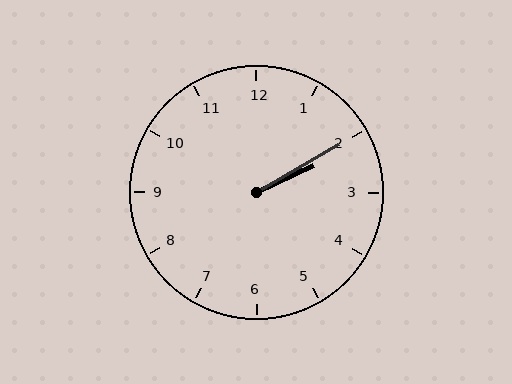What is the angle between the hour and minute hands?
Approximately 5 degrees.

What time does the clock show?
2:10.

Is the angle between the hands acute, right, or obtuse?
It is acute.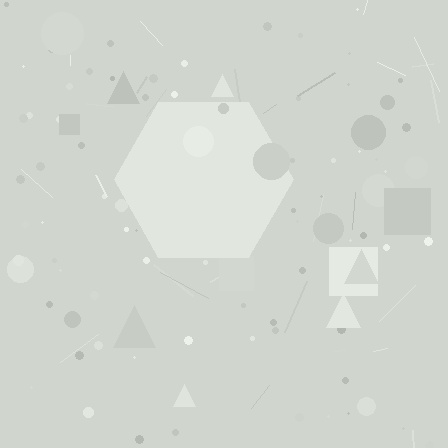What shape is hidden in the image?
A hexagon is hidden in the image.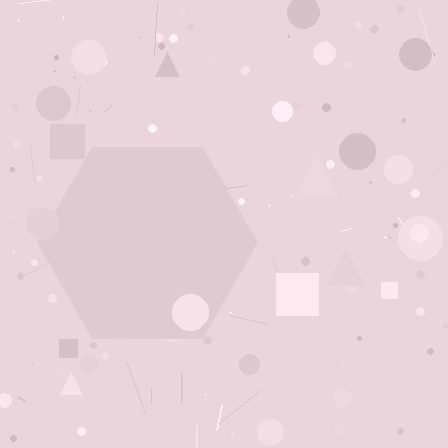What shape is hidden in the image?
A hexagon is hidden in the image.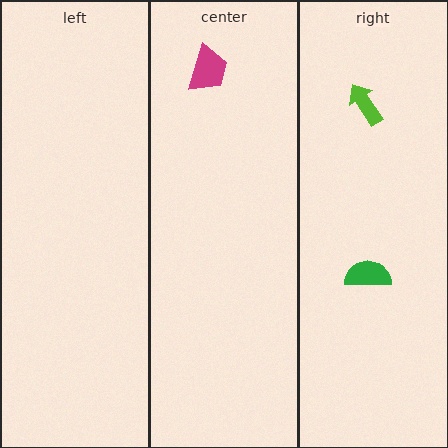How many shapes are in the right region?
2.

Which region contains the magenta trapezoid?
The center region.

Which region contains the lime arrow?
The right region.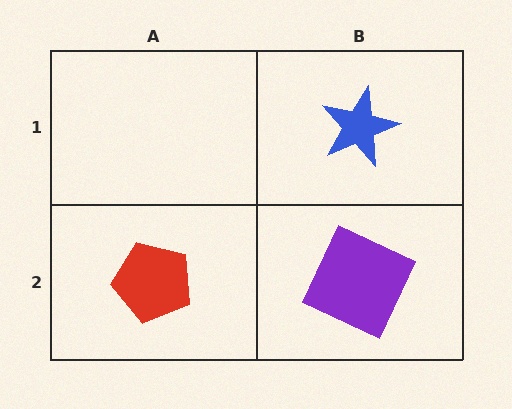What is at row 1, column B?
A blue star.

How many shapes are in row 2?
2 shapes.